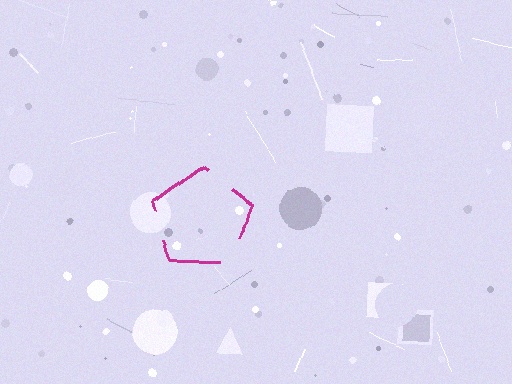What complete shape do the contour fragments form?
The contour fragments form a pentagon.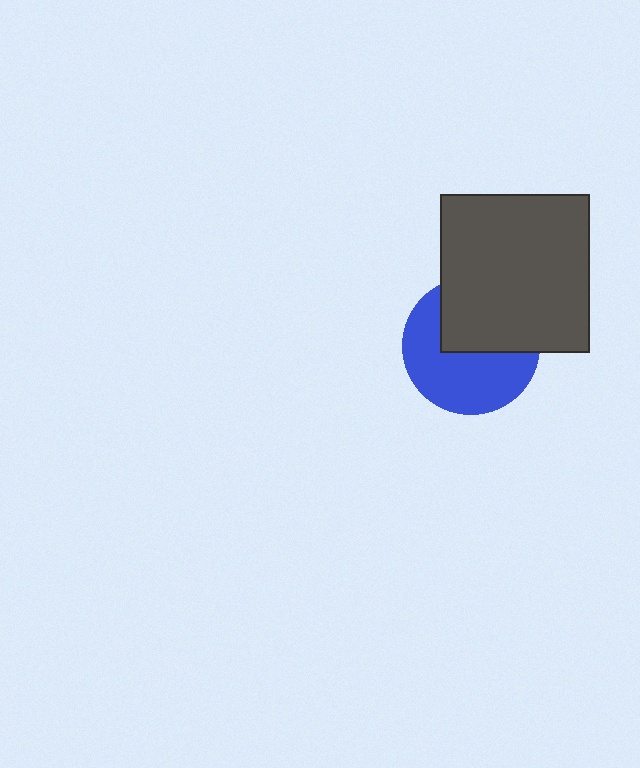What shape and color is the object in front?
The object in front is a dark gray rectangle.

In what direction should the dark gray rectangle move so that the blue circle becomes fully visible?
The dark gray rectangle should move up. That is the shortest direction to clear the overlap and leave the blue circle fully visible.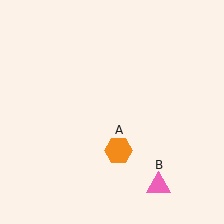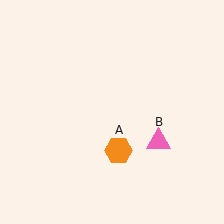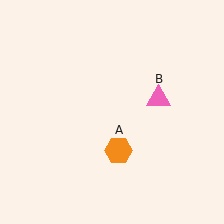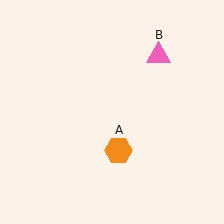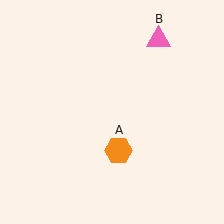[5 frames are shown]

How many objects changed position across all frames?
1 object changed position: pink triangle (object B).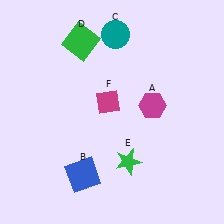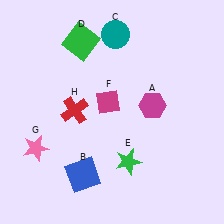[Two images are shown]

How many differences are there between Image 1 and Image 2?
There are 2 differences between the two images.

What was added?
A pink star (G), a red cross (H) were added in Image 2.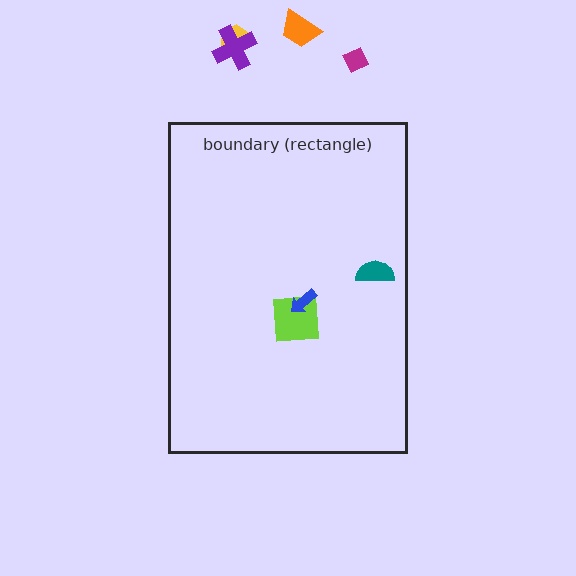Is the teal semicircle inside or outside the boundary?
Inside.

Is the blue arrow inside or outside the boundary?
Inside.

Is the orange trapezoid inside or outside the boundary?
Outside.